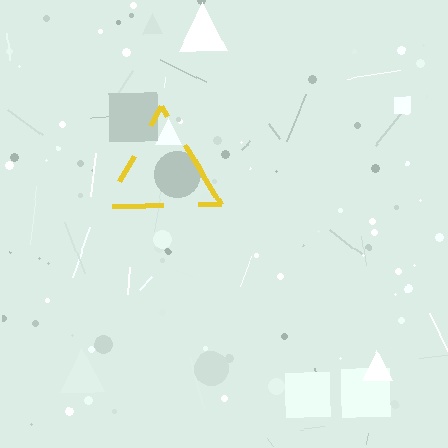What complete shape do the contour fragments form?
The contour fragments form a triangle.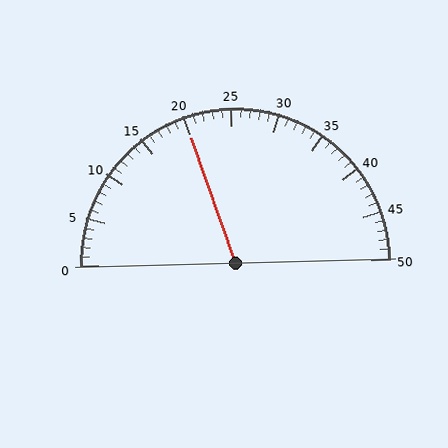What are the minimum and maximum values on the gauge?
The gauge ranges from 0 to 50.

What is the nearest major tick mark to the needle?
The nearest major tick mark is 20.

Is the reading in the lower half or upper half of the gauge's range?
The reading is in the lower half of the range (0 to 50).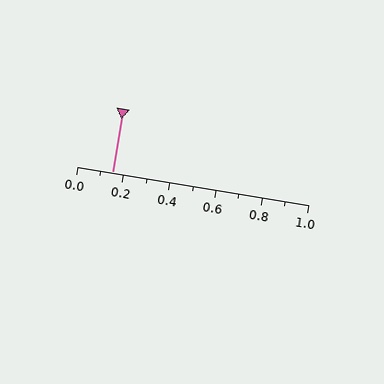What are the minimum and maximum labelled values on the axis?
The axis runs from 0.0 to 1.0.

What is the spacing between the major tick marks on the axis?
The major ticks are spaced 0.2 apart.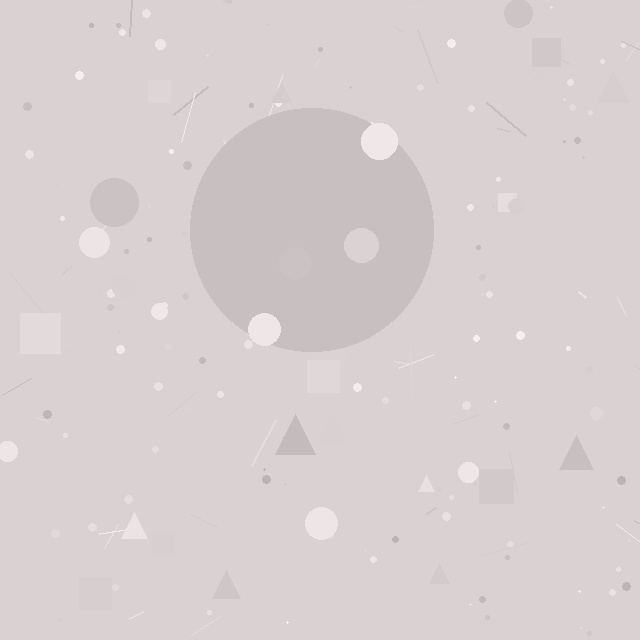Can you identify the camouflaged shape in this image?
The camouflaged shape is a circle.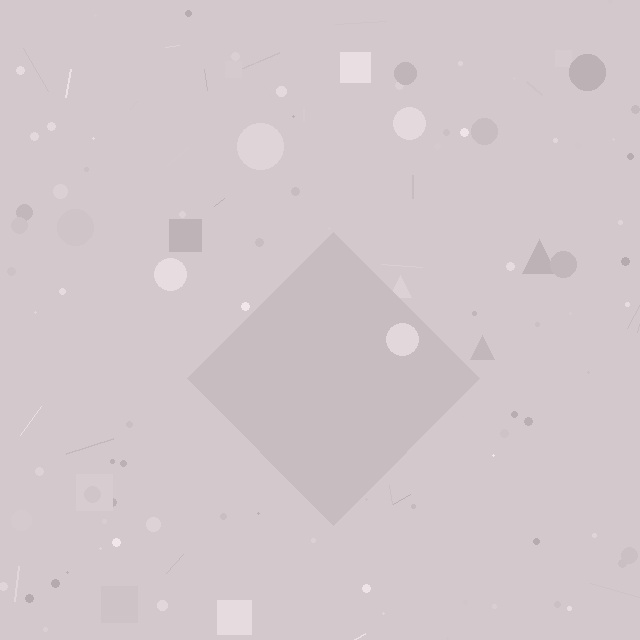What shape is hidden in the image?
A diamond is hidden in the image.